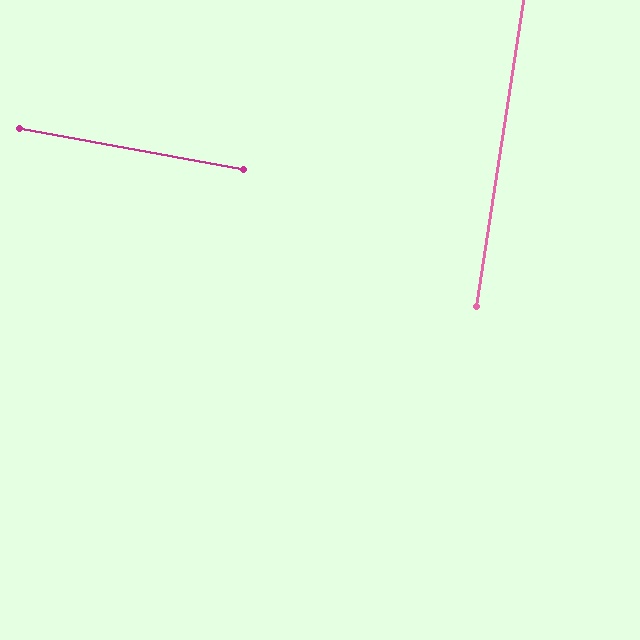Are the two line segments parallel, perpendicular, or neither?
Perpendicular — they meet at approximately 88°.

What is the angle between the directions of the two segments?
Approximately 88 degrees.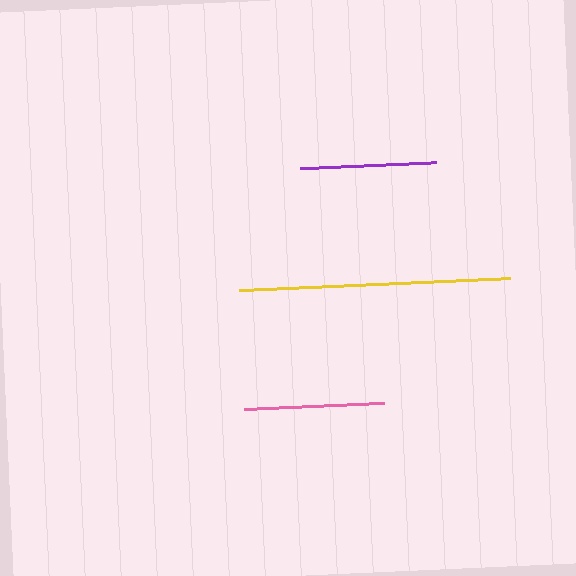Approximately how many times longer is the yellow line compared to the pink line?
The yellow line is approximately 1.9 times the length of the pink line.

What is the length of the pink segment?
The pink segment is approximately 140 pixels long.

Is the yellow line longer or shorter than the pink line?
The yellow line is longer than the pink line.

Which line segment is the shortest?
The purple line is the shortest at approximately 137 pixels.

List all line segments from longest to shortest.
From longest to shortest: yellow, pink, purple.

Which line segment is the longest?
The yellow line is the longest at approximately 270 pixels.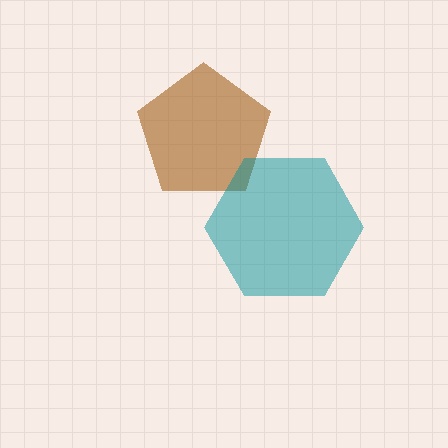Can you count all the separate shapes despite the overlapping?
Yes, there are 2 separate shapes.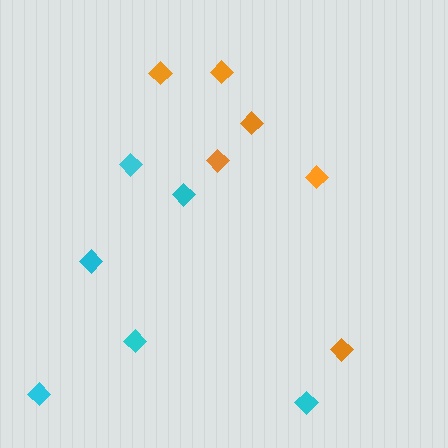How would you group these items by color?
There are 2 groups: one group of orange diamonds (6) and one group of cyan diamonds (6).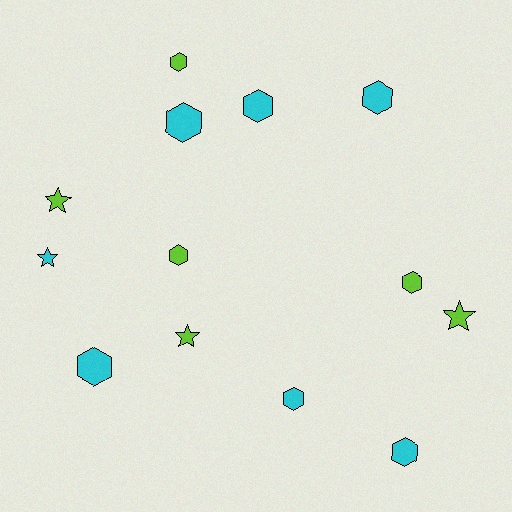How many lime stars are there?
There are 3 lime stars.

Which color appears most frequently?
Cyan, with 7 objects.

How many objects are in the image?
There are 13 objects.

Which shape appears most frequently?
Hexagon, with 9 objects.